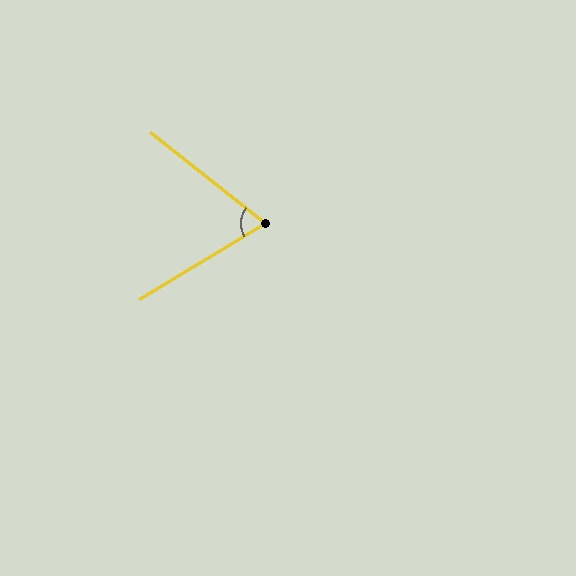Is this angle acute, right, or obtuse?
It is acute.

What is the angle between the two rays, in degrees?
Approximately 69 degrees.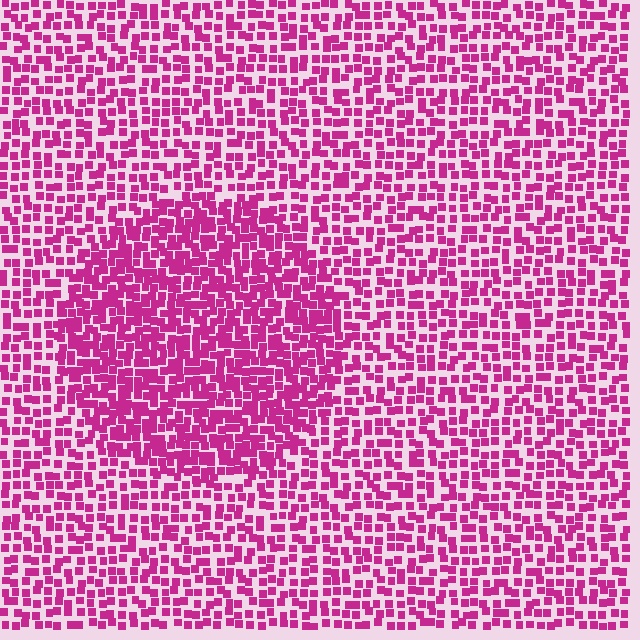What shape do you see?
I see a circle.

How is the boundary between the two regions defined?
The boundary is defined by a change in element density (approximately 1.6x ratio). All elements are the same color, size, and shape.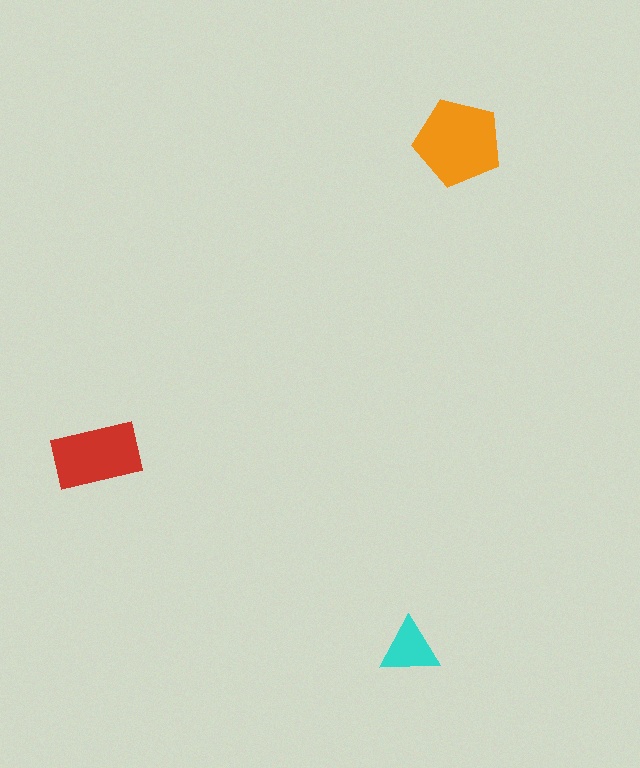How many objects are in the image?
There are 3 objects in the image.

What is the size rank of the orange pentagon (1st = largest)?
1st.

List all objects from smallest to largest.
The cyan triangle, the red rectangle, the orange pentagon.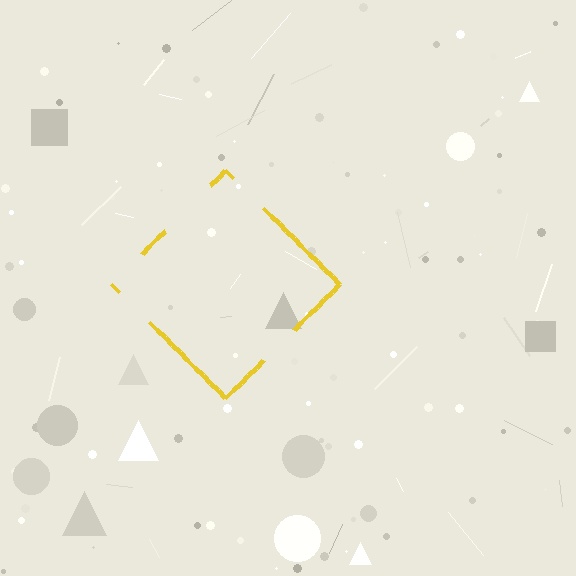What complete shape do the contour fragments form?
The contour fragments form a diamond.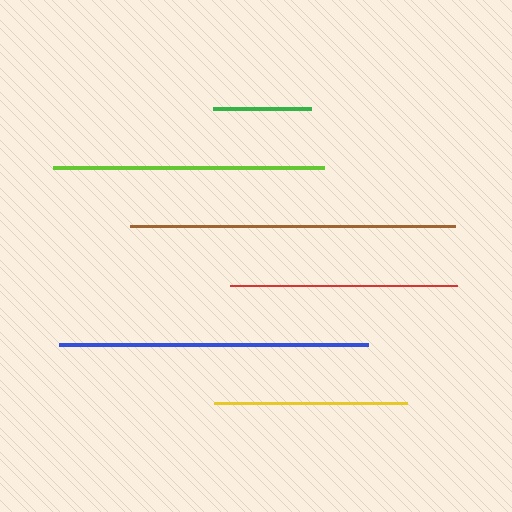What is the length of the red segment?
The red segment is approximately 228 pixels long.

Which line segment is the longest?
The brown line is the longest at approximately 325 pixels.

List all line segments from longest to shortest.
From longest to shortest: brown, blue, lime, red, yellow, green.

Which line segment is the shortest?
The green line is the shortest at approximately 98 pixels.